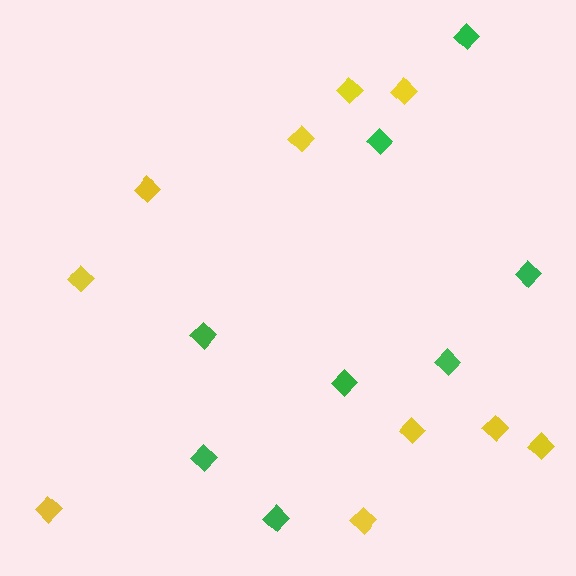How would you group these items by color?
There are 2 groups: one group of yellow diamonds (10) and one group of green diamonds (8).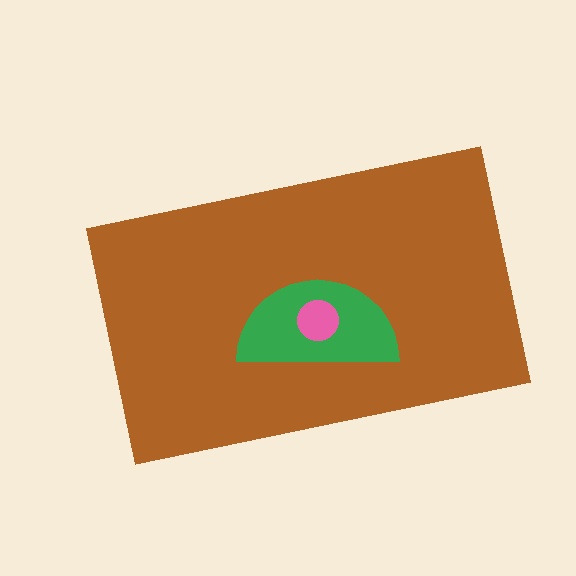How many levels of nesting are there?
3.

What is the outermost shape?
The brown rectangle.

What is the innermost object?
The pink circle.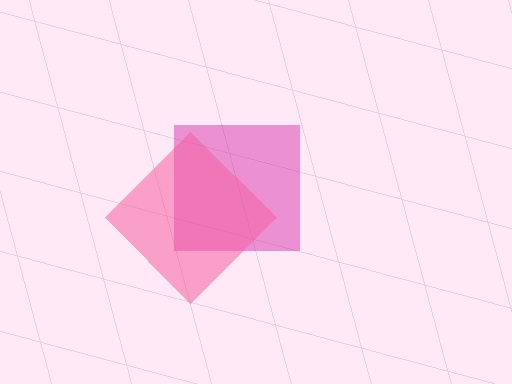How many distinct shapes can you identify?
There are 2 distinct shapes: a magenta square, a pink diamond.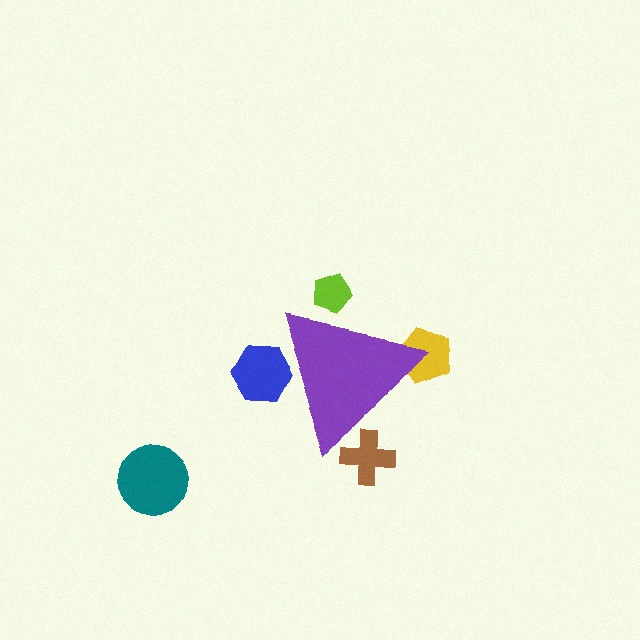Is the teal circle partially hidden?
No, the teal circle is fully visible.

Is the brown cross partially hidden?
Yes, the brown cross is partially hidden behind the purple triangle.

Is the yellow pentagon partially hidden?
Yes, the yellow pentagon is partially hidden behind the purple triangle.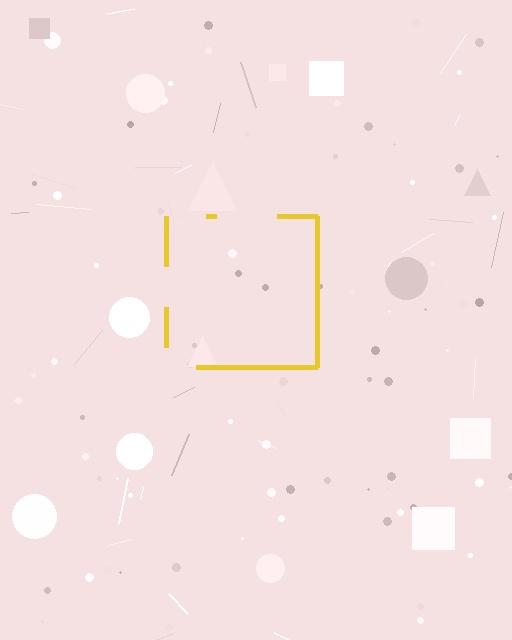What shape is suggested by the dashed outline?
The dashed outline suggests a square.